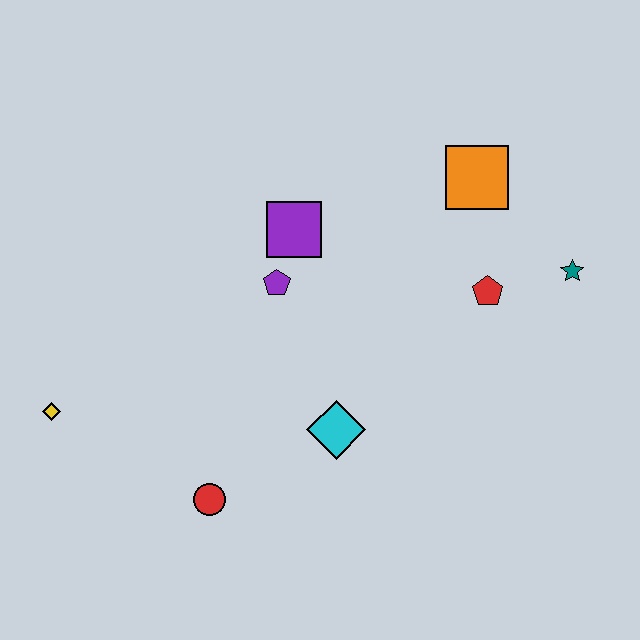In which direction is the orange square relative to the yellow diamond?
The orange square is to the right of the yellow diamond.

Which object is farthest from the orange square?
The yellow diamond is farthest from the orange square.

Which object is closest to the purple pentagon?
The purple square is closest to the purple pentagon.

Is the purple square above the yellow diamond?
Yes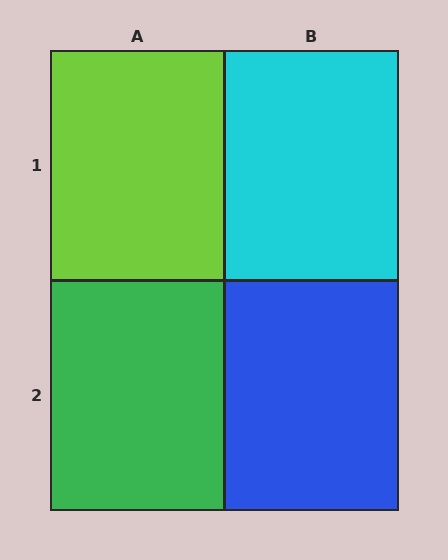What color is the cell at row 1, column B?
Cyan.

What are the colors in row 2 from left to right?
Green, blue.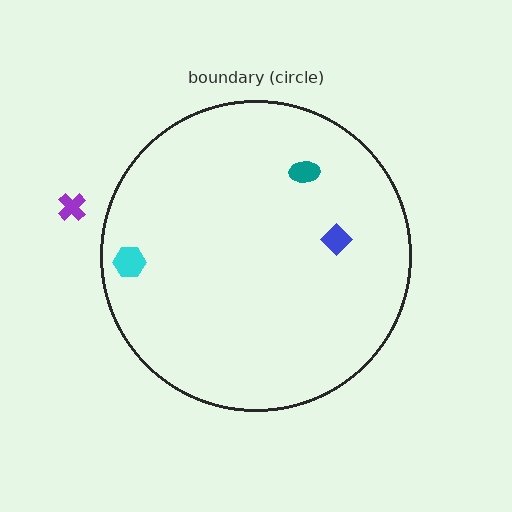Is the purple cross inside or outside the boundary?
Outside.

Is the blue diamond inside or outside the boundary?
Inside.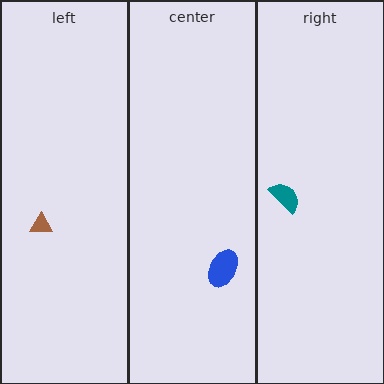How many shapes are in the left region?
1.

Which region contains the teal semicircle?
The right region.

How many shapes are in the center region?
1.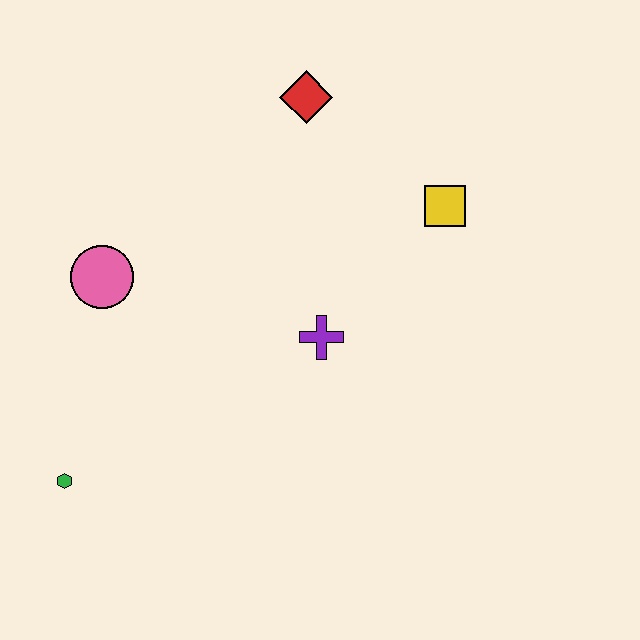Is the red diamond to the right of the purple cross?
No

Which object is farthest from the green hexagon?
The yellow square is farthest from the green hexagon.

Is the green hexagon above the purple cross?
No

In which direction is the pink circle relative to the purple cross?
The pink circle is to the left of the purple cross.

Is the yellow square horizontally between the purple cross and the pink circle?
No